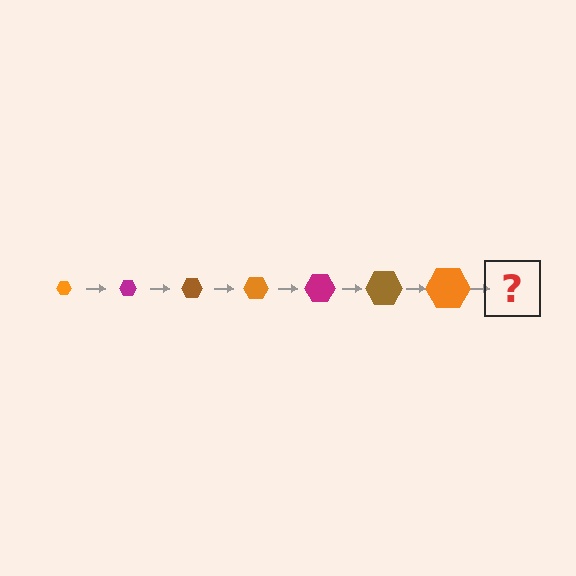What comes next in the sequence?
The next element should be a magenta hexagon, larger than the previous one.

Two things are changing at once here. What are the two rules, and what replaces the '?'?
The two rules are that the hexagon grows larger each step and the color cycles through orange, magenta, and brown. The '?' should be a magenta hexagon, larger than the previous one.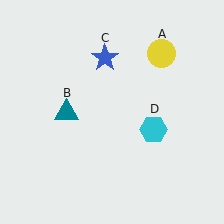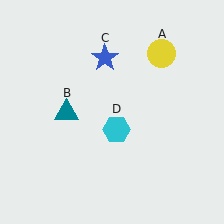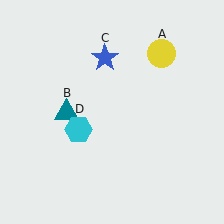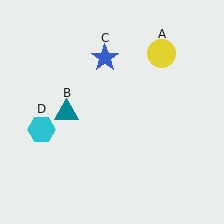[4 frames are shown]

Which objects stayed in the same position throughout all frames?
Yellow circle (object A) and teal triangle (object B) and blue star (object C) remained stationary.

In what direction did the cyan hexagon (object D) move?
The cyan hexagon (object D) moved left.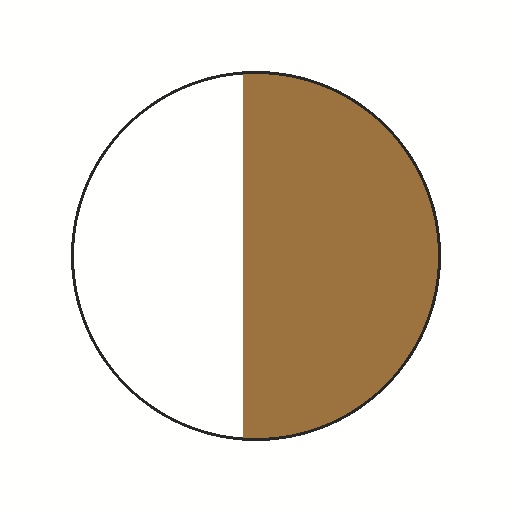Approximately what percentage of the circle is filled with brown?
Approximately 55%.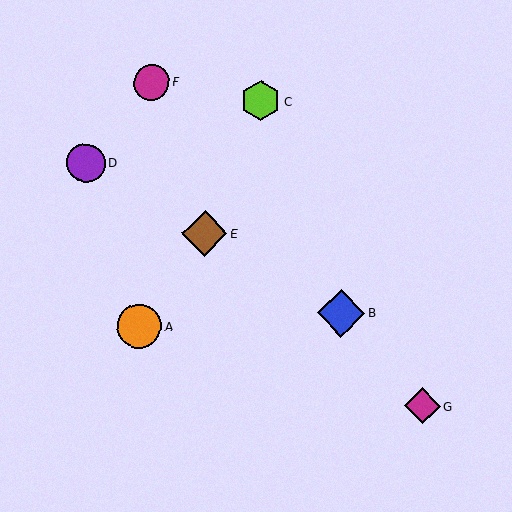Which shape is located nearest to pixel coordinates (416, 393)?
The magenta diamond (labeled G) at (422, 406) is nearest to that location.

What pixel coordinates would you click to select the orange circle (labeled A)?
Click at (139, 326) to select the orange circle A.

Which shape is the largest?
The blue diamond (labeled B) is the largest.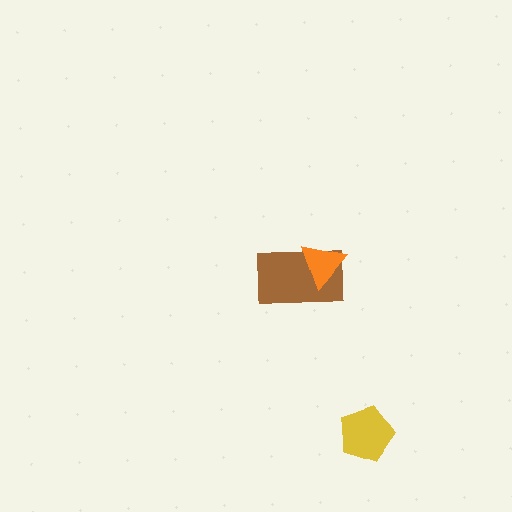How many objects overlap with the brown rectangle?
1 object overlaps with the brown rectangle.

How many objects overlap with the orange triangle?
1 object overlaps with the orange triangle.